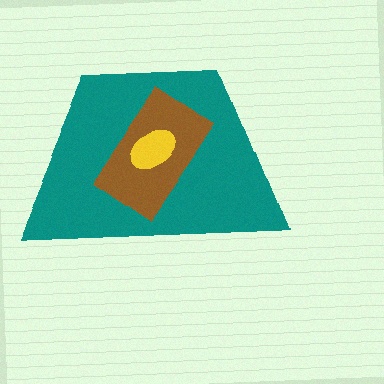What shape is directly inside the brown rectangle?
The yellow ellipse.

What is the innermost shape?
The yellow ellipse.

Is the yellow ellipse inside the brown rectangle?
Yes.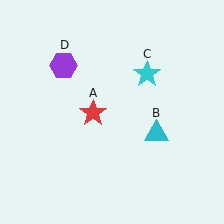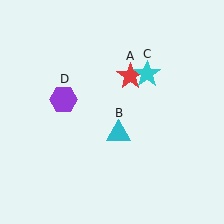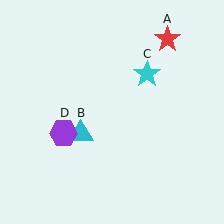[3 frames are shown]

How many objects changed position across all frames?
3 objects changed position: red star (object A), cyan triangle (object B), purple hexagon (object D).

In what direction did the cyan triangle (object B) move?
The cyan triangle (object B) moved left.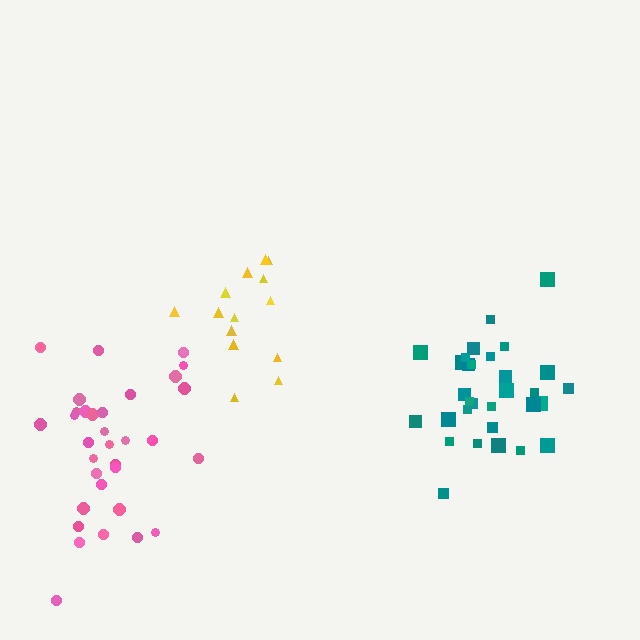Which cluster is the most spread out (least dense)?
Yellow.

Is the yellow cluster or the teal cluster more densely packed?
Teal.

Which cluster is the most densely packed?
Teal.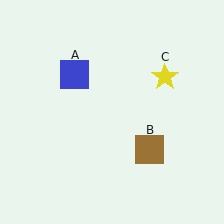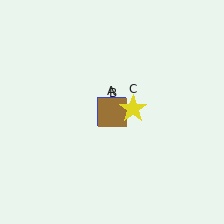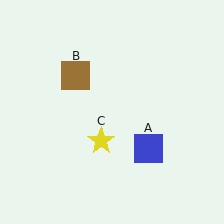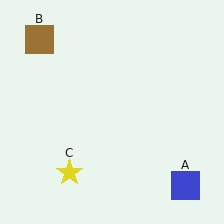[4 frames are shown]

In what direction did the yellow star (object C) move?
The yellow star (object C) moved down and to the left.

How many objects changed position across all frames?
3 objects changed position: blue square (object A), brown square (object B), yellow star (object C).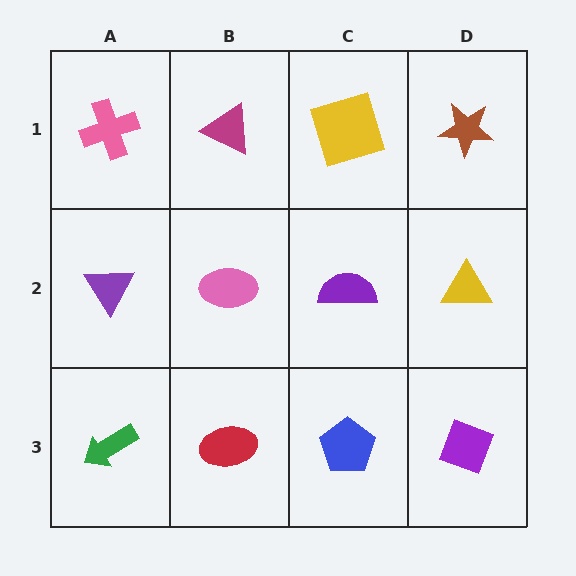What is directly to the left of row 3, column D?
A blue pentagon.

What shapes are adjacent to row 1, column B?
A pink ellipse (row 2, column B), a pink cross (row 1, column A), a yellow square (row 1, column C).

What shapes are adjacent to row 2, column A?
A pink cross (row 1, column A), a green arrow (row 3, column A), a pink ellipse (row 2, column B).